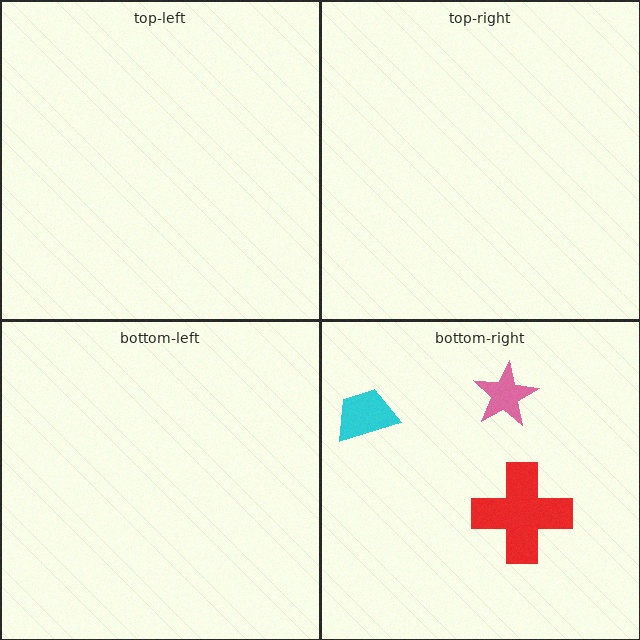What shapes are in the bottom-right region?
The red cross, the cyan trapezoid, the pink star.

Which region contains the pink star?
The bottom-right region.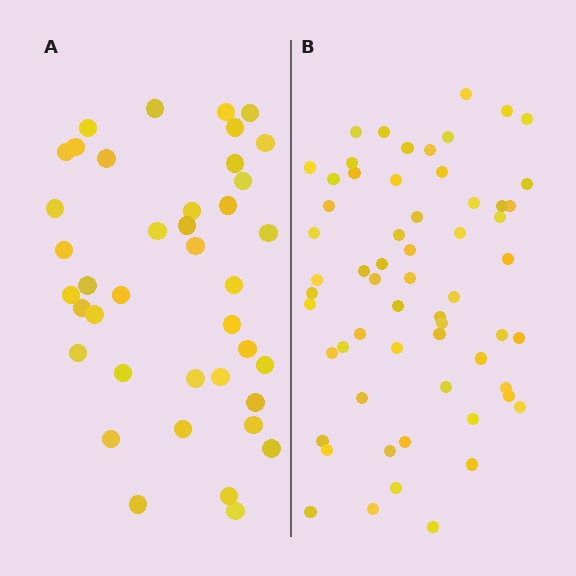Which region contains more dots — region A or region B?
Region B (the right region) has more dots.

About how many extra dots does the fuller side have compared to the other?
Region B has approximately 20 more dots than region A.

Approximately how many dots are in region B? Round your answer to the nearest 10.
About 60 dots.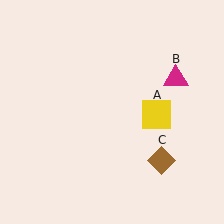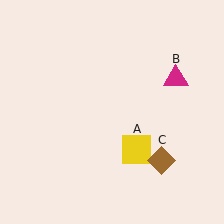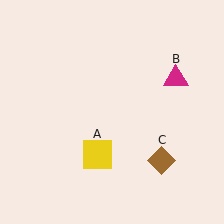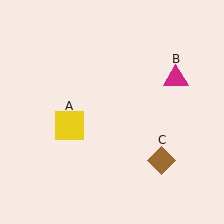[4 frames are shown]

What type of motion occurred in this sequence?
The yellow square (object A) rotated clockwise around the center of the scene.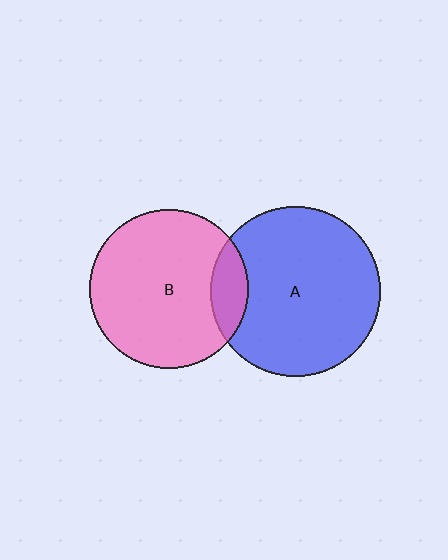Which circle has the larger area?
Circle A (blue).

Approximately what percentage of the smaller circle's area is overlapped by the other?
Approximately 15%.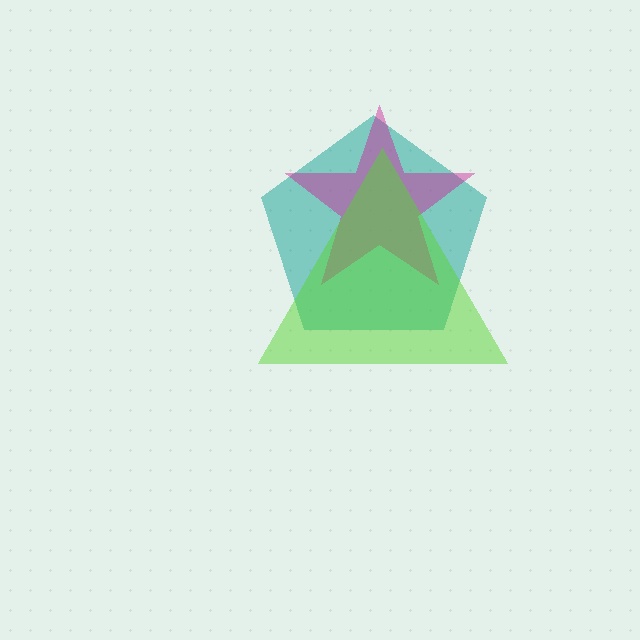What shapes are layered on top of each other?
The layered shapes are: a teal pentagon, a magenta star, a lime triangle.